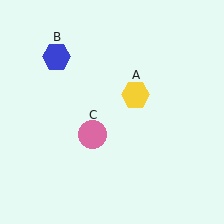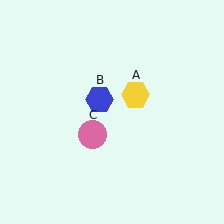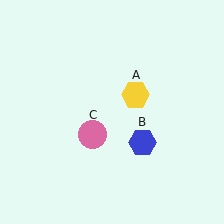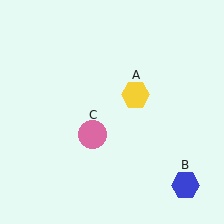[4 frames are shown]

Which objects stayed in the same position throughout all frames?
Yellow hexagon (object A) and pink circle (object C) remained stationary.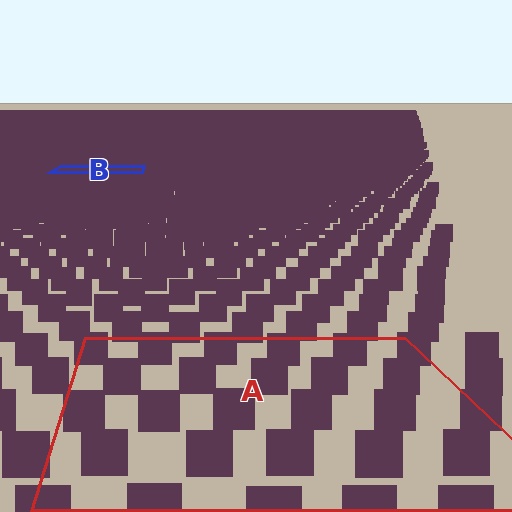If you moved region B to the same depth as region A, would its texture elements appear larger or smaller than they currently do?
They would appear larger. At a closer depth, the same texture elements are projected at a bigger on-screen size.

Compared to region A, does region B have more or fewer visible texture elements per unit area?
Region B has more texture elements per unit area — they are packed more densely because it is farther away.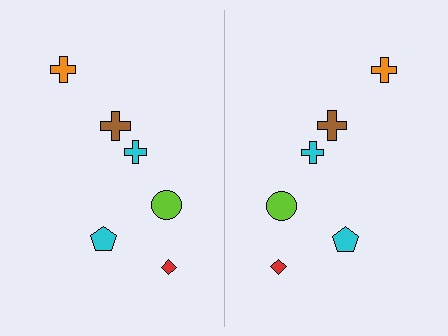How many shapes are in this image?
There are 12 shapes in this image.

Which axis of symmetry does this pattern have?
The pattern has a vertical axis of symmetry running through the center of the image.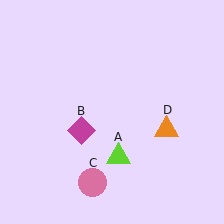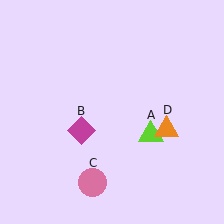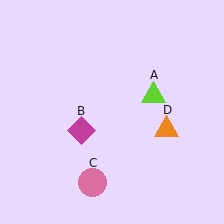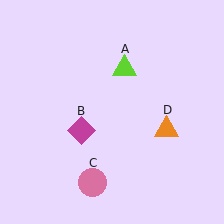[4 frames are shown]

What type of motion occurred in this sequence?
The lime triangle (object A) rotated counterclockwise around the center of the scene.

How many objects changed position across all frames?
1 object changed position: lime triangle (object A).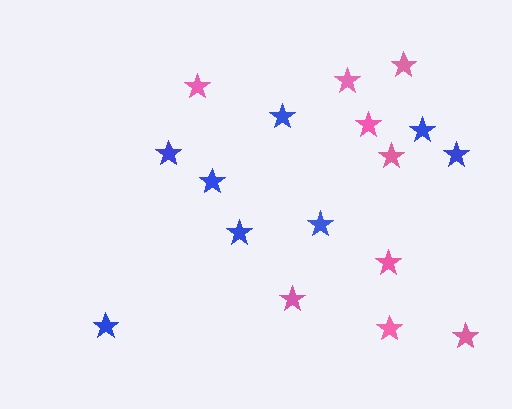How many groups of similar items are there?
There are 2 groups: one group of blue stars (8) and one group of pink stars (9).